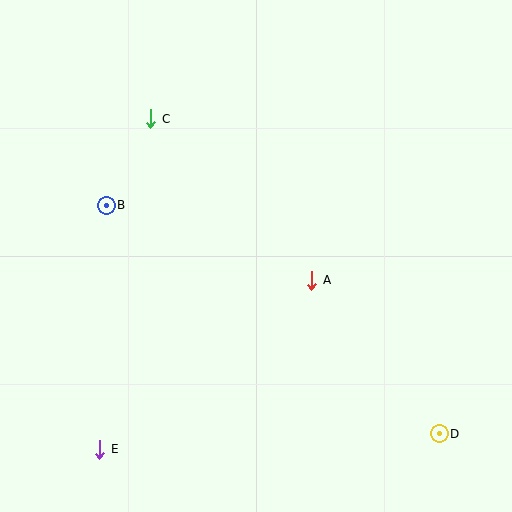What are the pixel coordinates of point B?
Point B is at (106, 205).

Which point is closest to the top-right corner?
Point A is closest to the top-right corner.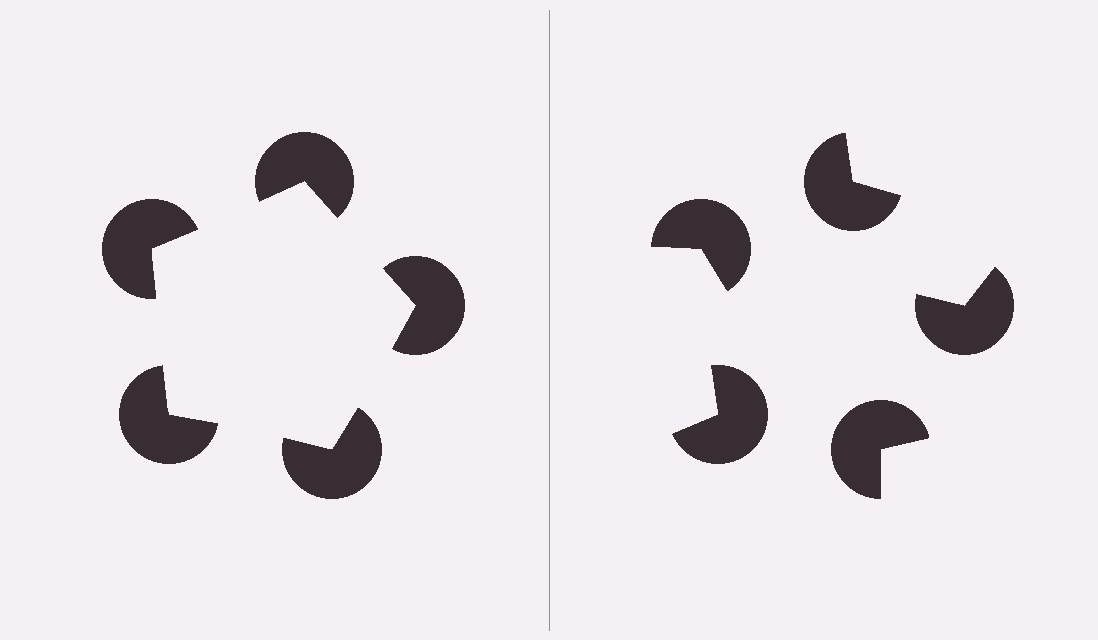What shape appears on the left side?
An illusory pentagon.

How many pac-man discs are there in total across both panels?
10 — 5 on each side.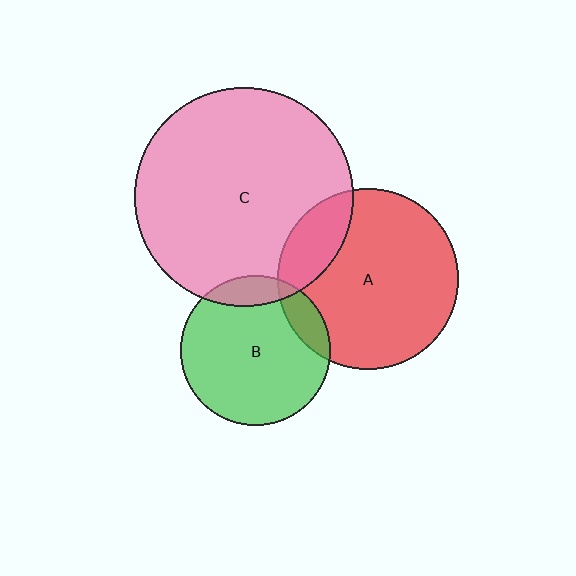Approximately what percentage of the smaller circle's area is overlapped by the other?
Approximately 10%.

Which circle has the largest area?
Circle C (pink).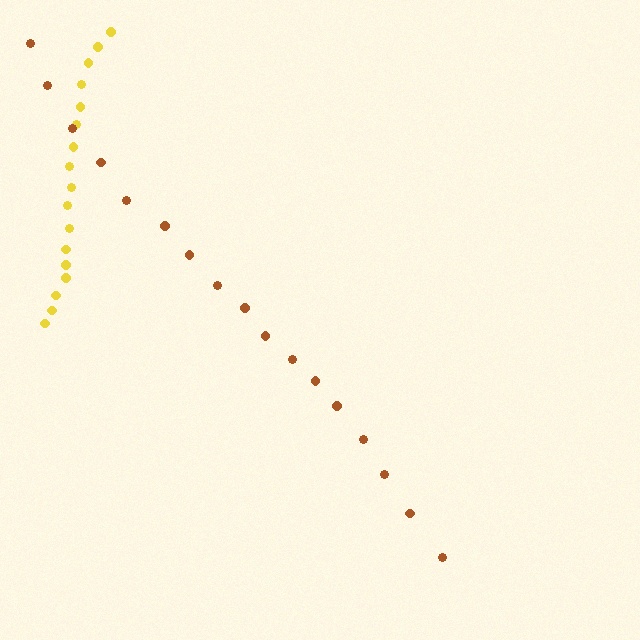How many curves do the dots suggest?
There are 2 distinct paths.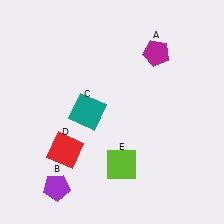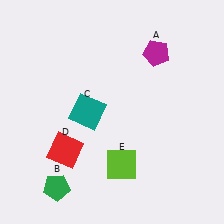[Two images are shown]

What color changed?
The pentagon (B) changed from purple in Image 1 to green in Image 2.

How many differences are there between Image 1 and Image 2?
There is 1 difference between the two images.